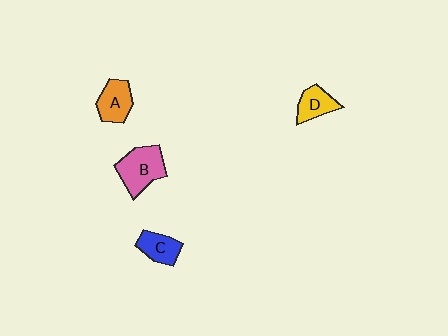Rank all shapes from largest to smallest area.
From largest to smallest: B (pink), A (orange), C (blue), D (yellow).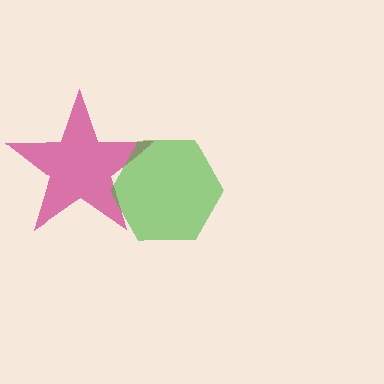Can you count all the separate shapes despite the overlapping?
Yes, there are 2 separate shapes.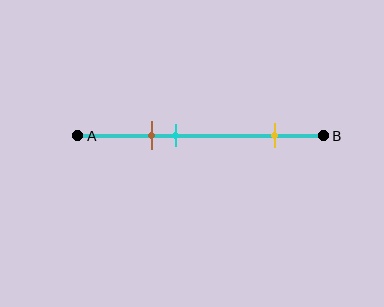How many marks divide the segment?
There are 3 marks dividing the segment.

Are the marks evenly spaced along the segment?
No, the marks are not evenly spaced.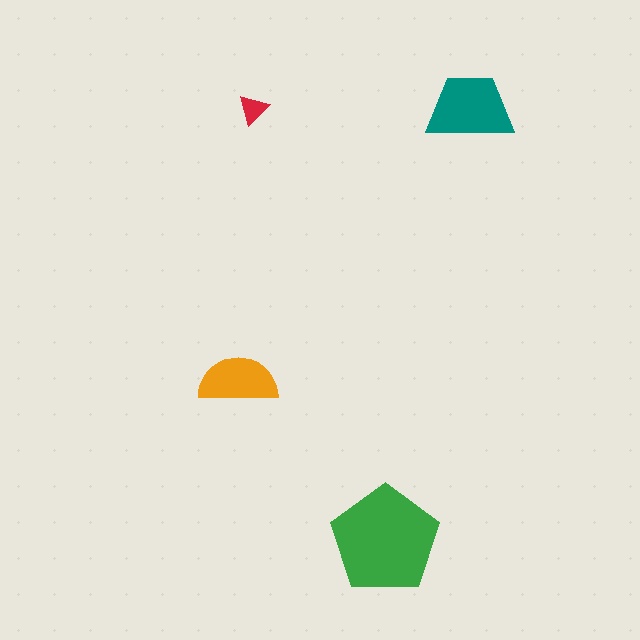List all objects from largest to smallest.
The green pentagon, the teal trapezoid, the orange semicircle, the red triangle.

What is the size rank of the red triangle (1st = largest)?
4th.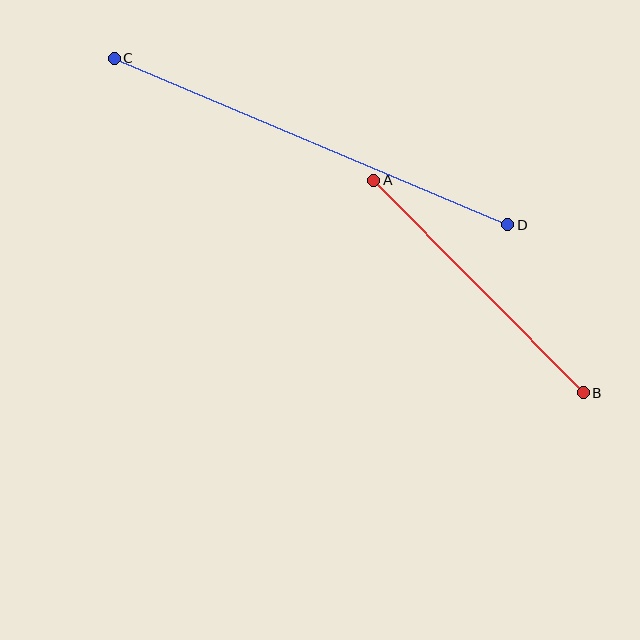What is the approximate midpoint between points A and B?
The midpoint is at approximately (479, 287) pixels.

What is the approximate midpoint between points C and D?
The midpoint is at approximately (311, 142) pixels.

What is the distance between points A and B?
The distance is approximately 298 pixels.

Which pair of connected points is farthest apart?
Points C and D are farthest apart.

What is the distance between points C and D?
The distance is approximately 427 pixels.